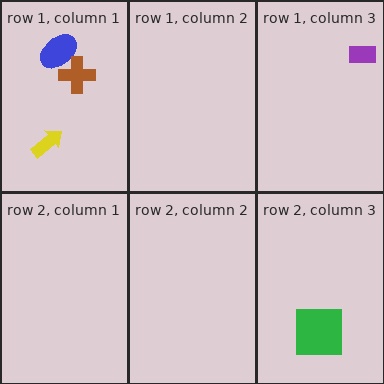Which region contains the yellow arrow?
The row 1, column 1 region.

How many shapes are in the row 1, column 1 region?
3.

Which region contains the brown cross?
The row 1, column 1 region.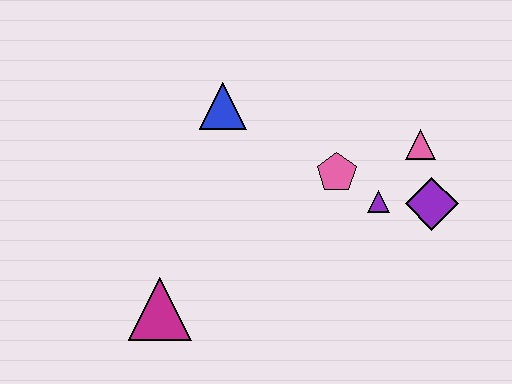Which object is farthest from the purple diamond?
The magenta triangle is farthest from the purple diamond.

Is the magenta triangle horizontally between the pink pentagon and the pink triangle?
No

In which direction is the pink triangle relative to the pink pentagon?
The pink triangle is to the right of the pink pentagon.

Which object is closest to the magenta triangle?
The blue triangle is closest to the magenta triangle.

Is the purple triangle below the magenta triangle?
No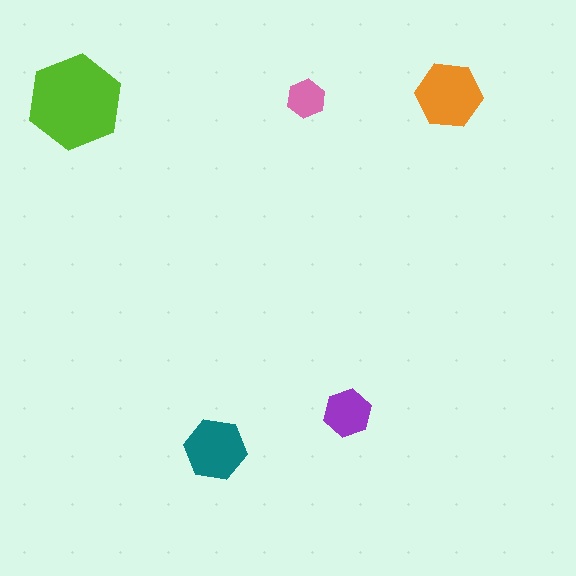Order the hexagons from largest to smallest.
the lime one, the orange one, the teal one, the purple one, the pink one.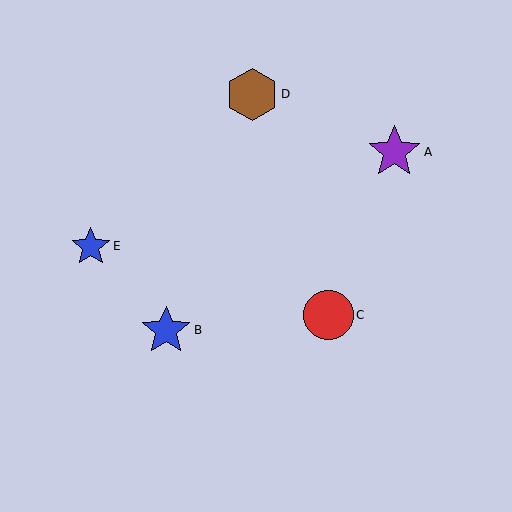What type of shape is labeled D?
Shape D is a brown hexagon.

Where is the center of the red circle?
The center of the red circle is at (328, 315).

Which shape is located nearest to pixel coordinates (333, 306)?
The red circle (labeled C) at (328, 315) is nearest to that location.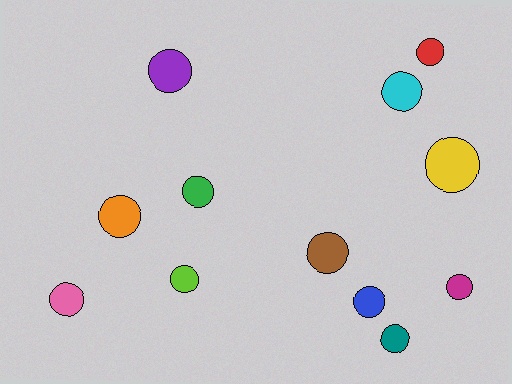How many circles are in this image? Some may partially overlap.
There are 12 circles.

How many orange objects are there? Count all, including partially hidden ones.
There is 1 orange object.